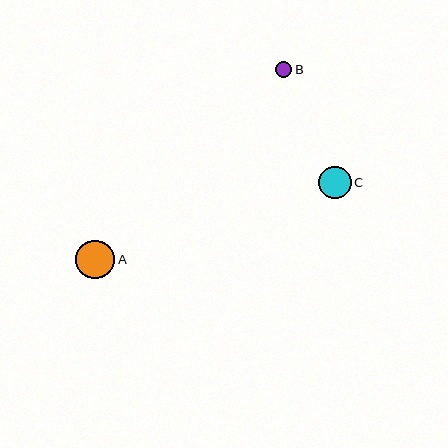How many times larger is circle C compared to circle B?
Circle C is approximately 2.0 times the size of circle B.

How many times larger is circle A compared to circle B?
Circle A is approximately 2.4 times the size of circle B.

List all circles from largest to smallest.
From largest to smallest: A, C, B.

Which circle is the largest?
Circle A is the largest with a size of approximately 39 pixels.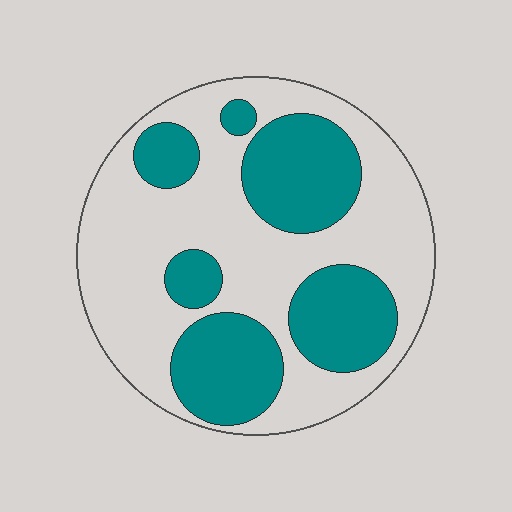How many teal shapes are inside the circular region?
6.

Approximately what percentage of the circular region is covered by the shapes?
Approximately 40%.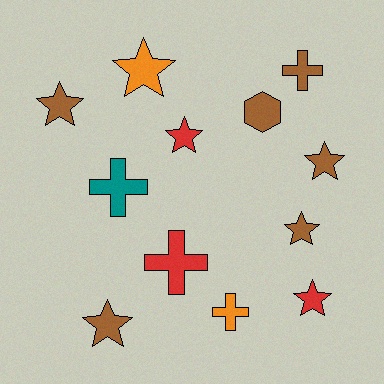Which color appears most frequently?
Brown, with 6 objects.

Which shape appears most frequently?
Star, with 7 objects.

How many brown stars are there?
There are 4 brown stars.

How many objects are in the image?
There are 12 objects.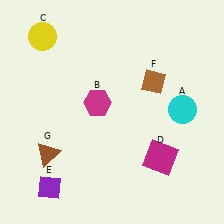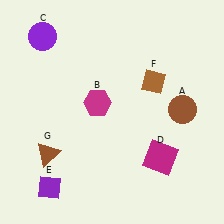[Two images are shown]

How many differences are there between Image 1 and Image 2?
There are 2 differences between the two images.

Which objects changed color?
A changed from cyan to brown. C changed from yellow to purple.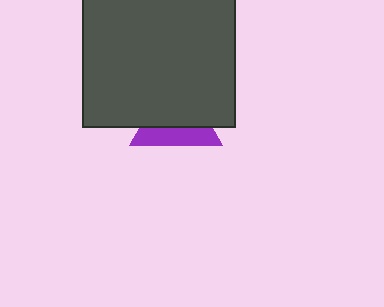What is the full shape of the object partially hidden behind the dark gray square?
The partially hidden object is a purple triangle.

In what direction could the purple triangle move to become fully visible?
The purple triangle could move down. That would shift it out from behind the dark gray square entirely.